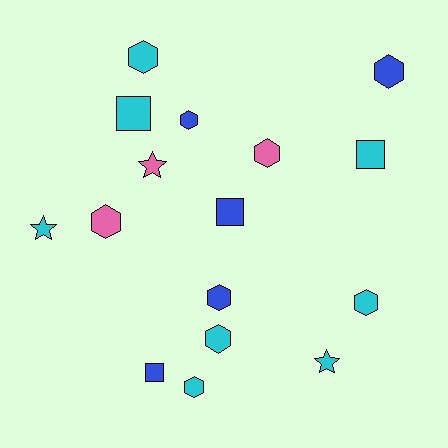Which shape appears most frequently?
Hexagon, with 9 objects.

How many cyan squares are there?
There are 2 cyan squares.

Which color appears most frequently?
Cyan, with 8 objects.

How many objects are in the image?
There are 16 objects.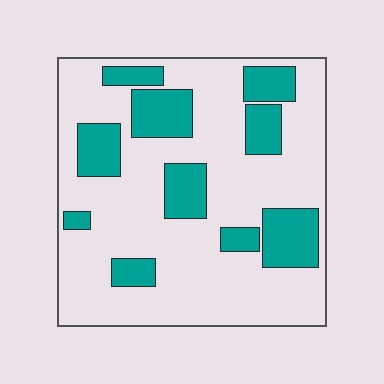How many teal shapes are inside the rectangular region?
10.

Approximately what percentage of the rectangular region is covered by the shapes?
Approximately 25%.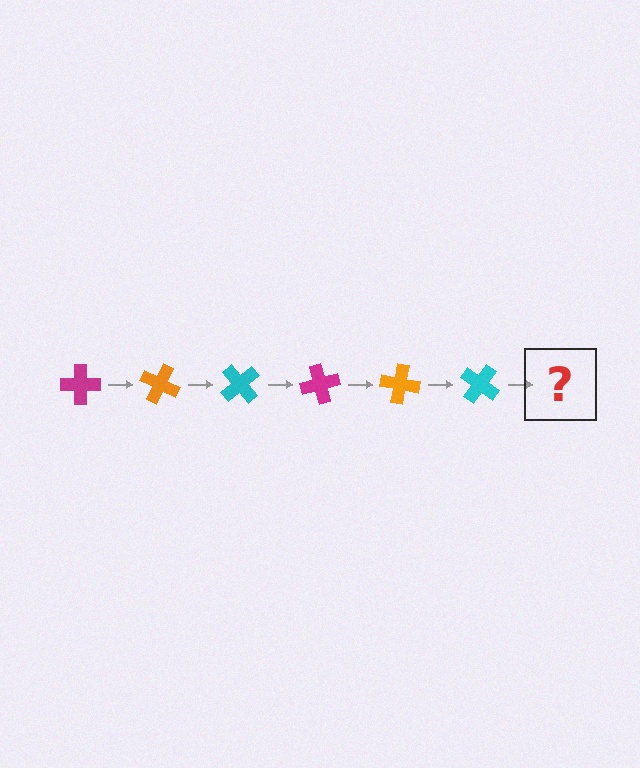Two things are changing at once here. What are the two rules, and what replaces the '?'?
The two rules are that it rotates 25 degrees each step and the color cycles through magenta, orange, and cyan. The '?' should be a magenta cross, rotated 150 degrees from the start.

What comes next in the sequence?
The next element should be a magenta cross, rotated 150 degrees from the start.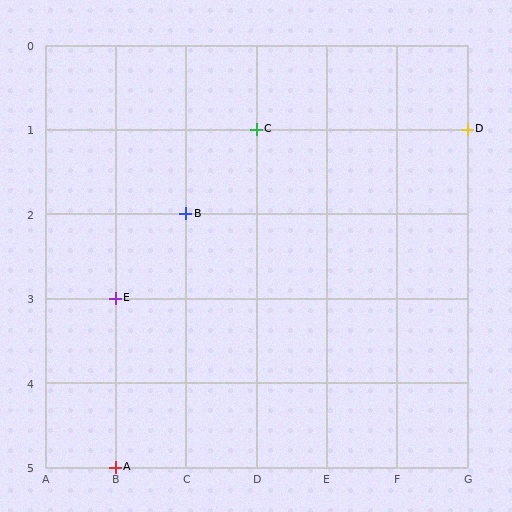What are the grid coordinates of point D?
Point D is at grid coordinates (G, 1).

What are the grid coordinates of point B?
Point B is at grid coordinates (C, 2).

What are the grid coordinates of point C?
Point C is at grid coordinates (D, 1).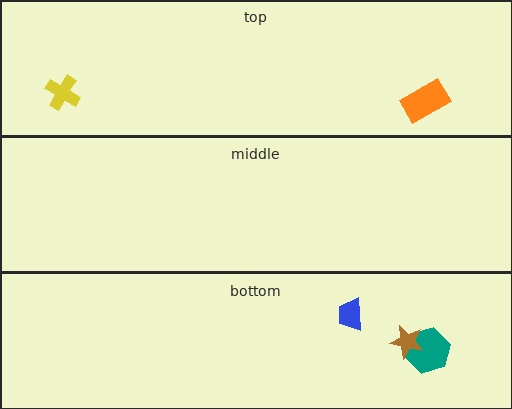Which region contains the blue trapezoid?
The bottom region.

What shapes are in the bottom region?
The teal hexagon, the brown star, the blue trapezoid.